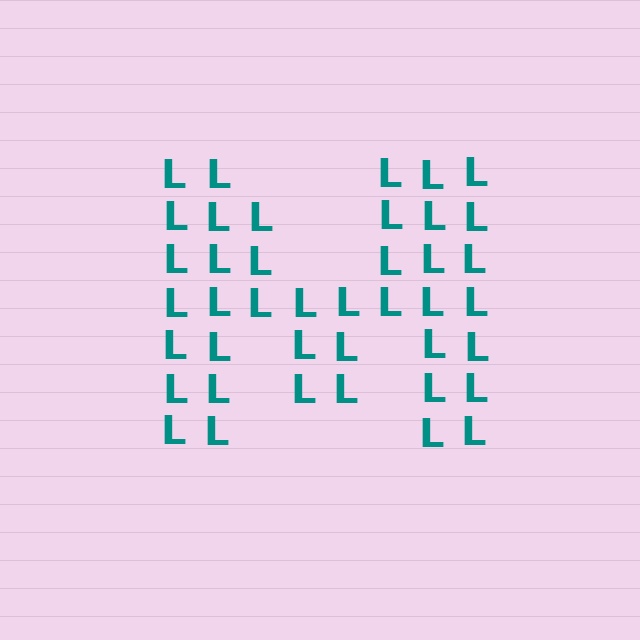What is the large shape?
The large shape is the letter M.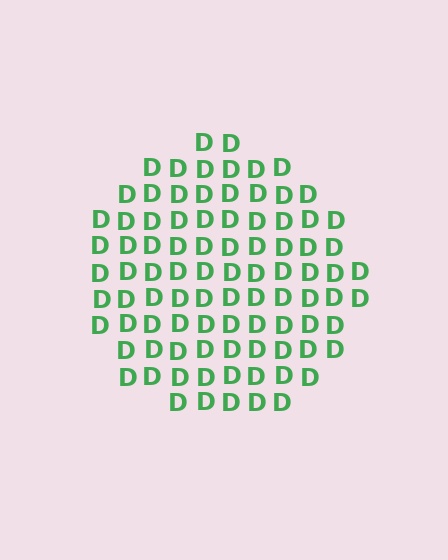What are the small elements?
The small elements are letter D's.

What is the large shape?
The large shape is a circle.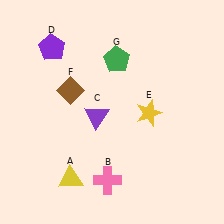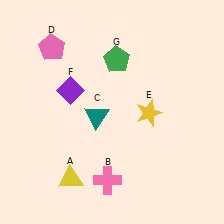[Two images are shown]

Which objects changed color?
C changed from purple to teal. D changed from purple to pink. F changed from brown to purple.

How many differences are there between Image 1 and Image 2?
There are 3 differences between the two images.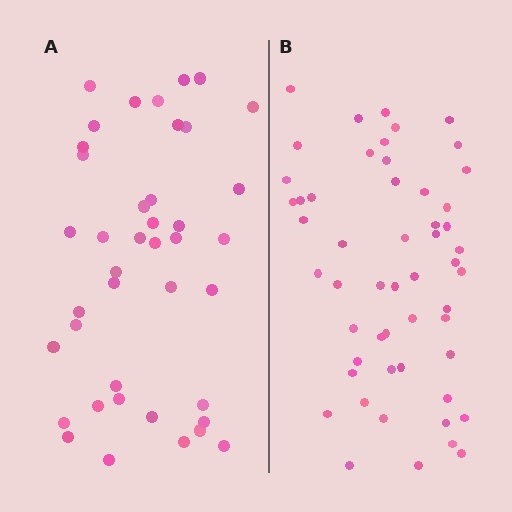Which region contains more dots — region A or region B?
Region B (the right region) has more dots.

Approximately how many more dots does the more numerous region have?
Region B has roughly 12 or so more dots than region A.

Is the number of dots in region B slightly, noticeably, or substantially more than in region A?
Region B has noticeably more, but not dramatically so. The ratio is roughly 1.3 to 1.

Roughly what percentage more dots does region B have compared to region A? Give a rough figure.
About 30% more.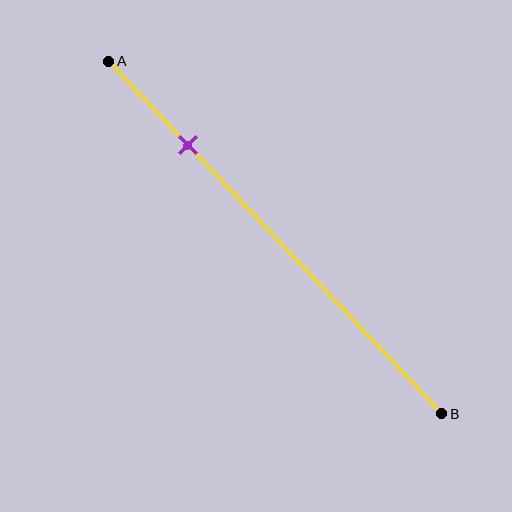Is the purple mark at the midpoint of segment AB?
No, the mark is at about 25% from A, not at the 50% midpoint.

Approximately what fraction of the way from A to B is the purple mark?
The purple mark is approximately 25% of the way from A to B.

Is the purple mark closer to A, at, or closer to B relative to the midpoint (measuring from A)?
The purple mark is closer to point A than the midpoint of segment AB.